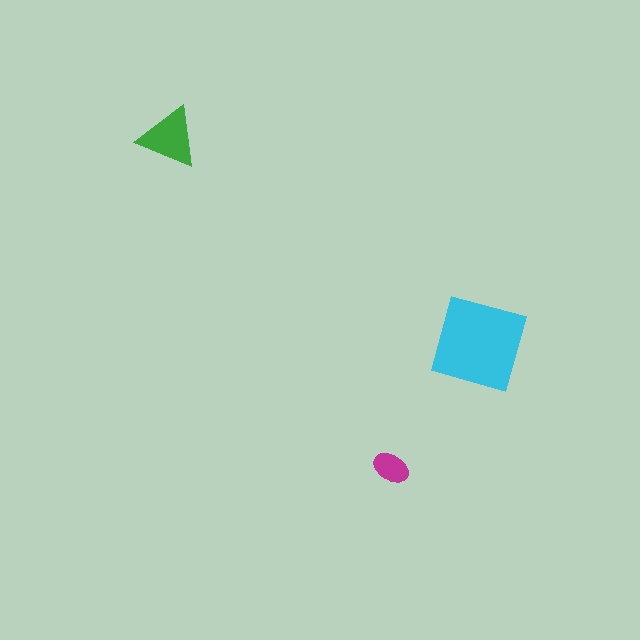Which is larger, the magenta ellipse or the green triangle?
The green triangle.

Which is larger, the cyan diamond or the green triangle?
The cyan diamond.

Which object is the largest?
The cyan diamond.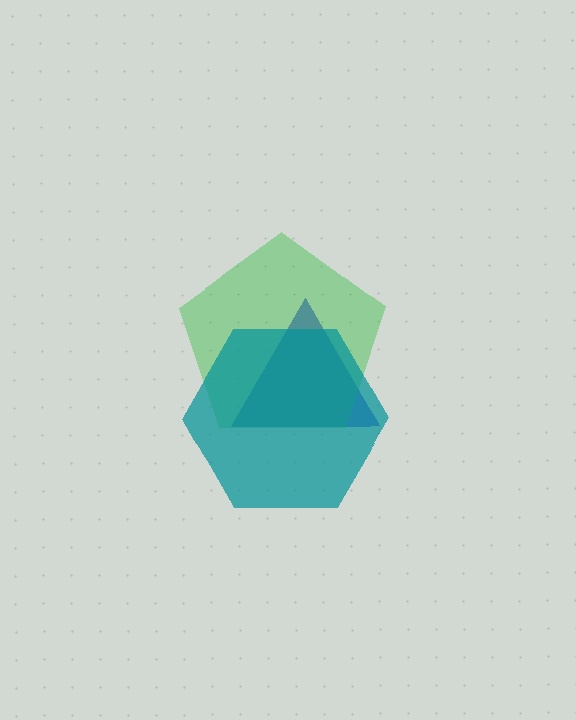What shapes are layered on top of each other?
The layered shapes are: a blue triangle, a green pentagon, a teal hexagon.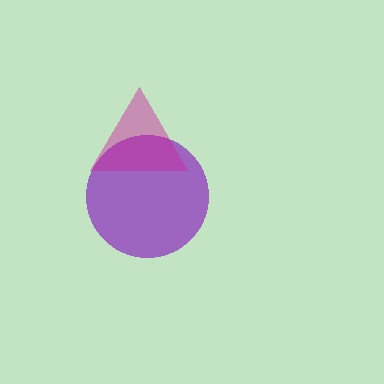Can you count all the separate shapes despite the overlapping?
Yes, there are 2 separate shapes.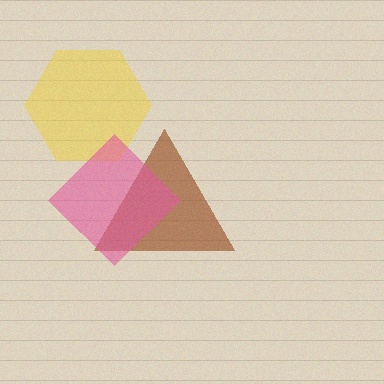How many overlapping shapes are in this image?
There are 3 overlapping shapes in the image.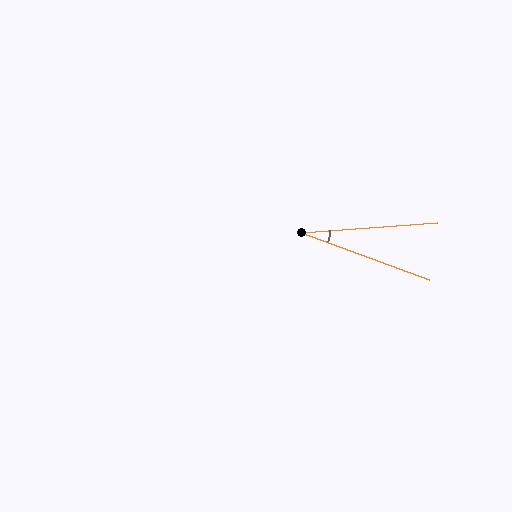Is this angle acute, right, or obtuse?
It is acute.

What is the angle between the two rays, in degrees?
Approximately 24 degrees.